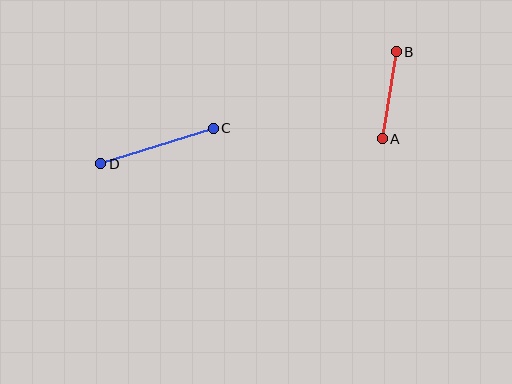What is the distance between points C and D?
The distance is approximately 118 pixels.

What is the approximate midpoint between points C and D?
The midpoint is at approximately (157, 146) pixels.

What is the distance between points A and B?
The distance is approximately 88 pixels.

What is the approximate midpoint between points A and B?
The midpoint is at approximately (389, 95) pixels.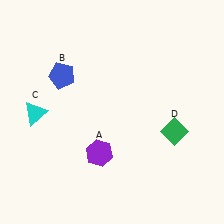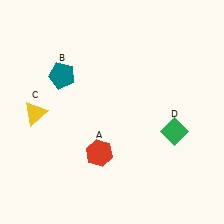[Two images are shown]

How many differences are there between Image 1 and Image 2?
There are 3 differences between the two images.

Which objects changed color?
A changed from purple to red. B changed from blue to teal. C changed from cyan to yellow.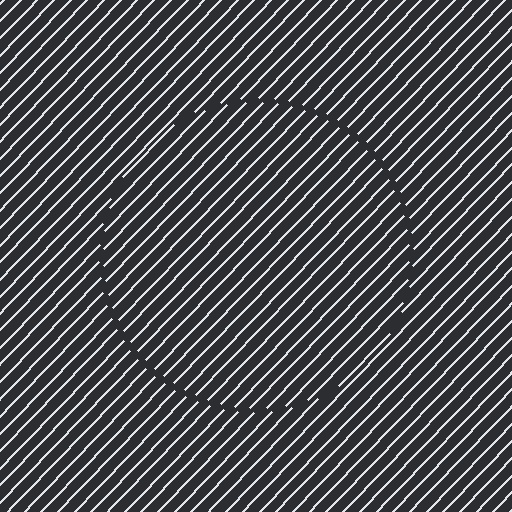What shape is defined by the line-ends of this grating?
An illusory circle. The interior of the shape contains the same grating, shifted by half a period — the contour is defined by the phase discontinuity where line-ends from the inner and outer gratings abut.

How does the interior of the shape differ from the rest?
The interior of the shape contains the same grating, shifted by half a period — the contour is defined by the phase discontinuity where line-ends from the inner and outer gratings abut.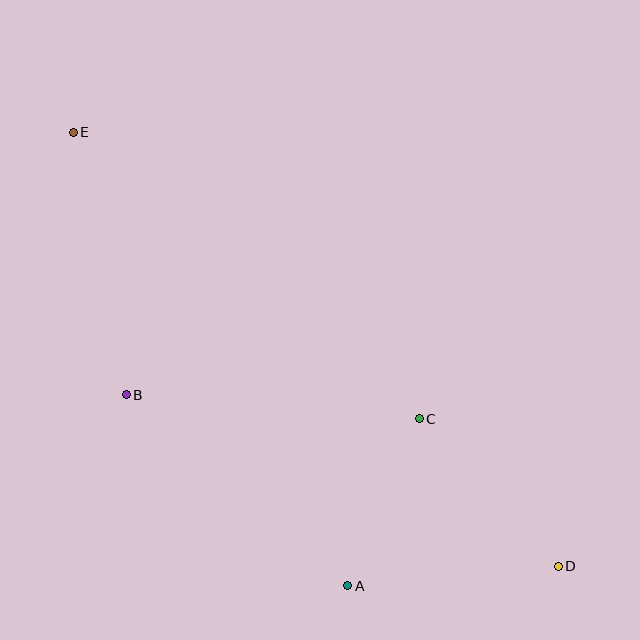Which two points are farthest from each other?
Points D and E are farthest from each other.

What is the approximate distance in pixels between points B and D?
The distance between B and D is approximately 465 pixels.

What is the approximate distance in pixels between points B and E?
The distance between B and E is approximately 268 pixels.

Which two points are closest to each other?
Points A and C are closest to each other.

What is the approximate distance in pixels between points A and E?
The distance between A and E is approximately 530 pixels.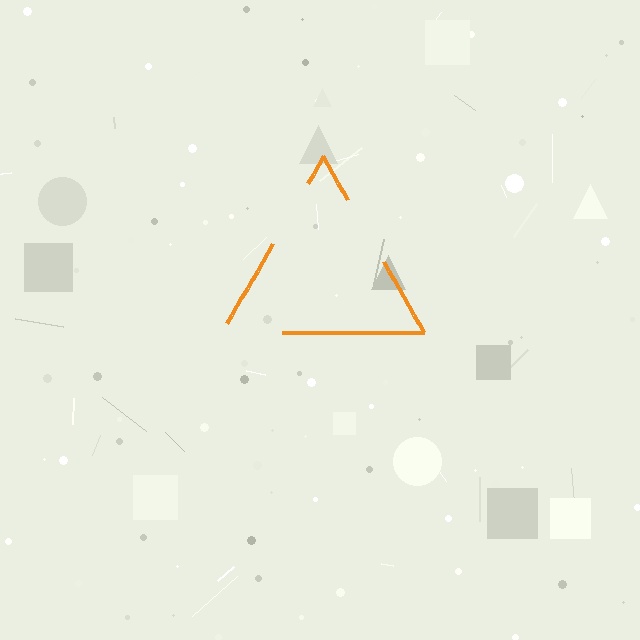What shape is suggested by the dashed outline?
The dashed outline suggests a triangle.